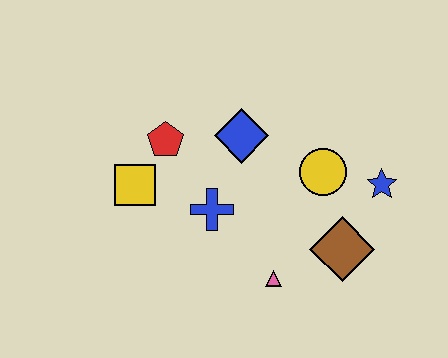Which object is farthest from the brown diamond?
The yellow square is farthest from the brown diamond.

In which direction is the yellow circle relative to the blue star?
The yellow circle is to the left of the blue star.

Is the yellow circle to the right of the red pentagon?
Yes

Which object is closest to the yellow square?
The red pentagon is closest to the yellow square.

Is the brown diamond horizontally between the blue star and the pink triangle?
Yes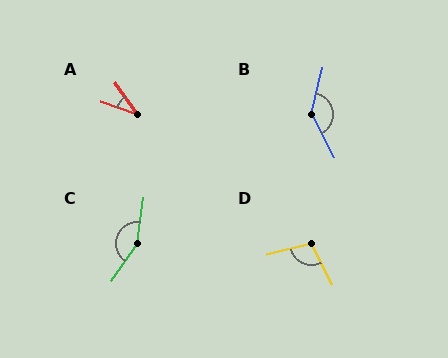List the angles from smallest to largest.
A (36°), D (102°), B (139°), C (153°).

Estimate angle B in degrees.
Approximately 139 degrees.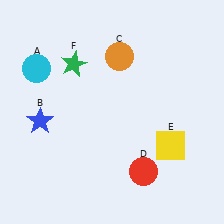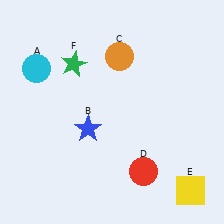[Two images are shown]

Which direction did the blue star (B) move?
The blue star (B) moved right.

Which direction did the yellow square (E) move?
The yellow square (E) moved down.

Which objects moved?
The objects that moved are: the blue star (B), the yellow square (E).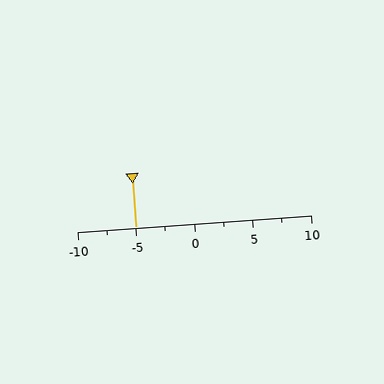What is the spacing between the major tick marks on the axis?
The major ticks are spaced 5 apart.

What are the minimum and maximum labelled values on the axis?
The axis runs from -10 to 10.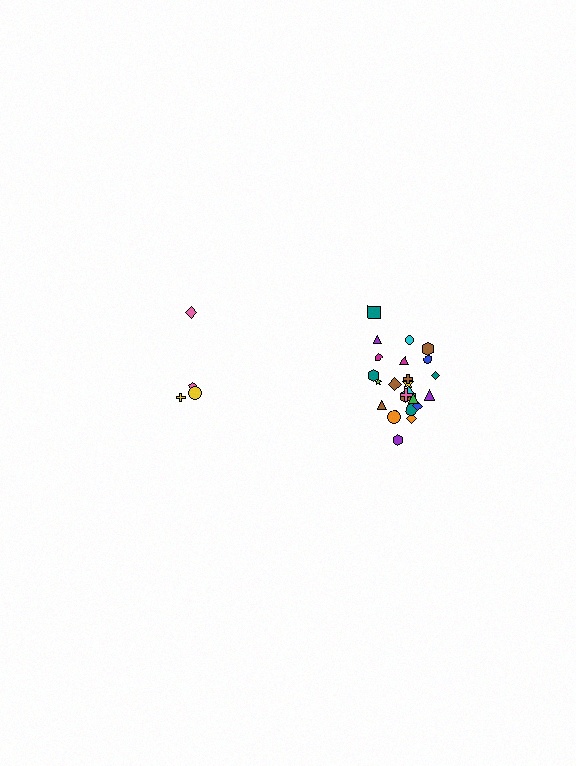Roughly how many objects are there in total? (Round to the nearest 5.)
Roughly 30 objects in total.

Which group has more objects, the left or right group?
The right group.